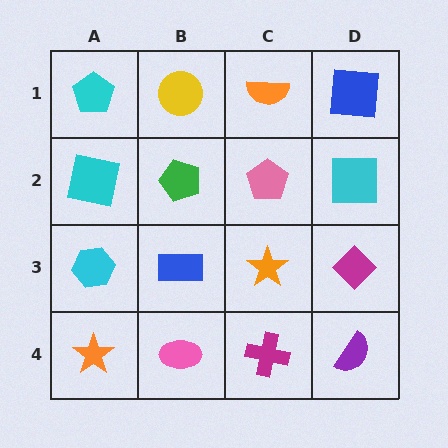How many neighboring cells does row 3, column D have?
3.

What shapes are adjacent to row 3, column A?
A cyan square (row 2, column A), an orange star (row 4, column A), a blue rectangle (row 3, column B).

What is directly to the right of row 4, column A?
A pink ellipse.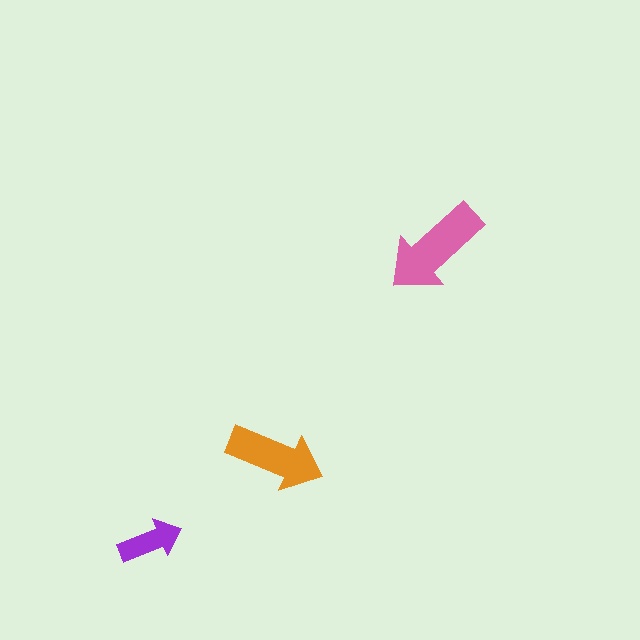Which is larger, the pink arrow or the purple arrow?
The pink one.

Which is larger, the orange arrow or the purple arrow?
The orange one.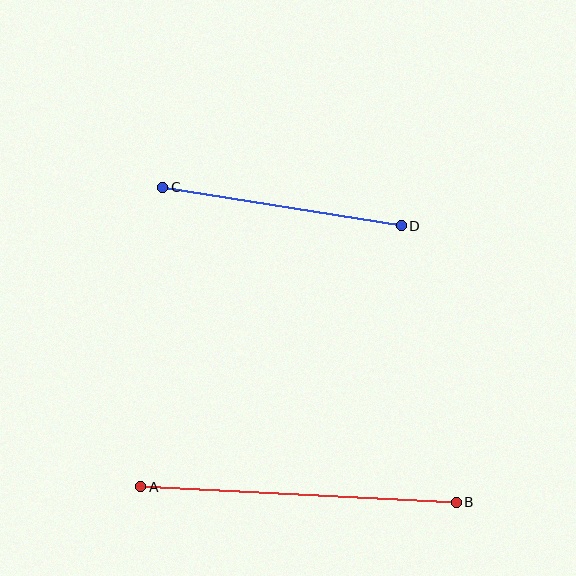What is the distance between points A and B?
The distance is approximately 316 pixels.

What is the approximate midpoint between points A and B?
The midpoint is at approximately (299, 494) pixels.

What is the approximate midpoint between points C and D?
The midpoint is at approximately (282, 207) pixels.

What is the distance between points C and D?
The distance is approximately 242 pixels.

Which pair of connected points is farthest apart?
Points A and B are farthest apart.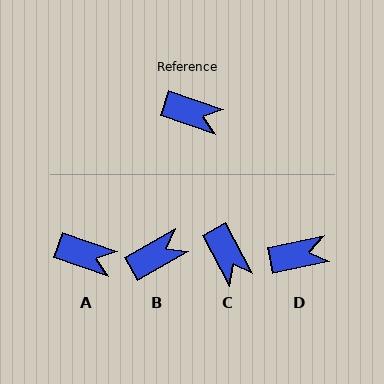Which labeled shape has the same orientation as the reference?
A.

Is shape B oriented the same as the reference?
No, it is off by about 48 degrees.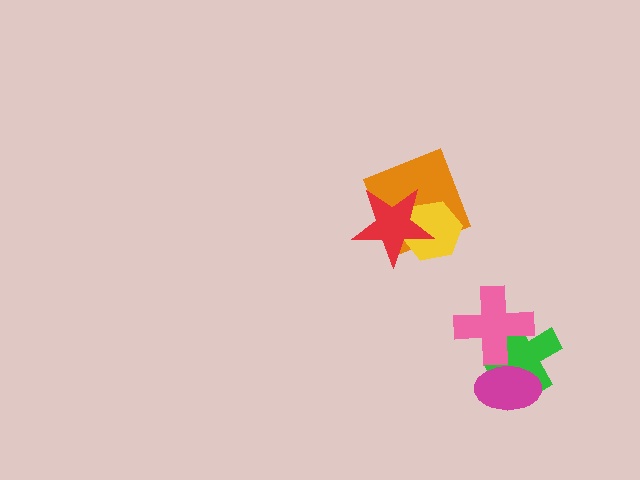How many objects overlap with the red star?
2 objects overlap with the red star.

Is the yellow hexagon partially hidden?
Yes, it is partially covered by another shape.